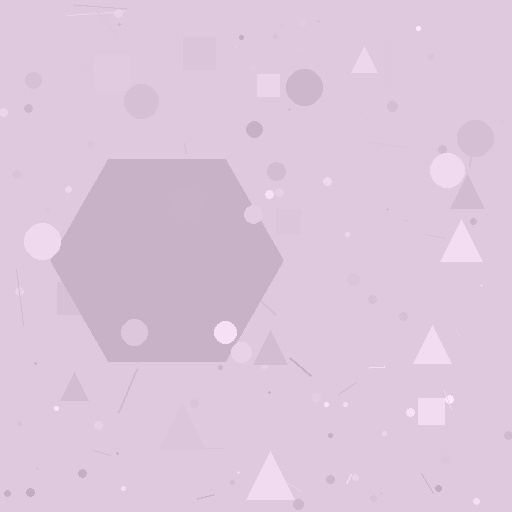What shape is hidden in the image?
A hexagon is hidden in the image.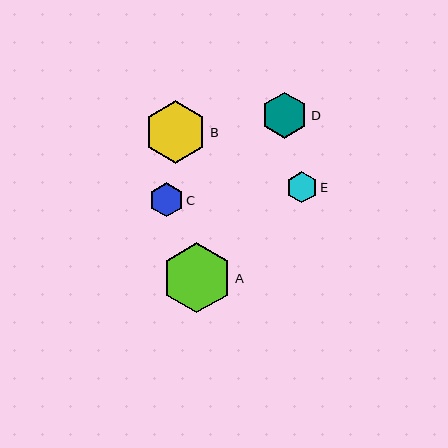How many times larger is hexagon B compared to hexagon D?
Hexagon B is approximately 1.3 times the size of hexagon D.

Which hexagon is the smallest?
Hexagon E is the smallest with a size of approximately 31 pixels.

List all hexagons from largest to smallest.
From largest to smallest: A, B, D, C, E.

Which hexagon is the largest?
Hexagon A is the largest with a size of approximately 70 pixels.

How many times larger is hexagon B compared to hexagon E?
Hexagon B is approximately 2.0 times the size of hexagon E.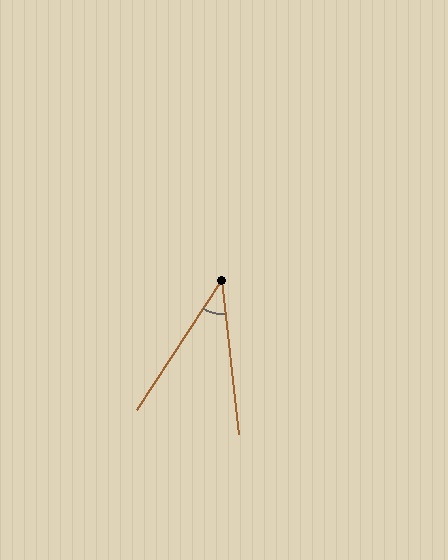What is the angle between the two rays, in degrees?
Approximately 39 degrees.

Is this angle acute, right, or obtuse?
It is acute.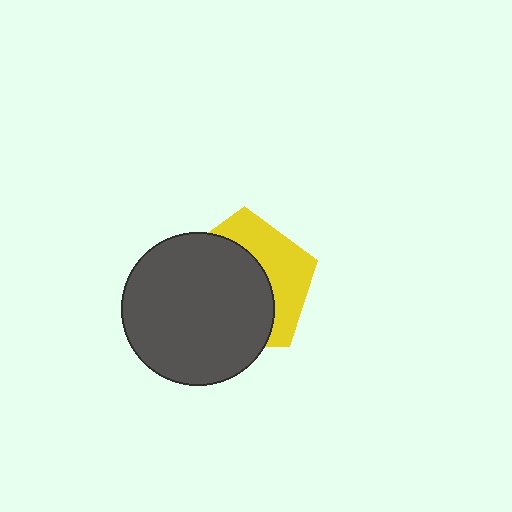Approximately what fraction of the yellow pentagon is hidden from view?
Roughly 62% of the yellow pentagon is hidden behind the dark gray circle.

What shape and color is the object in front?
The object in front is a dark gray circle.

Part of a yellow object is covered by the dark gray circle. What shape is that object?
It is a pentagon.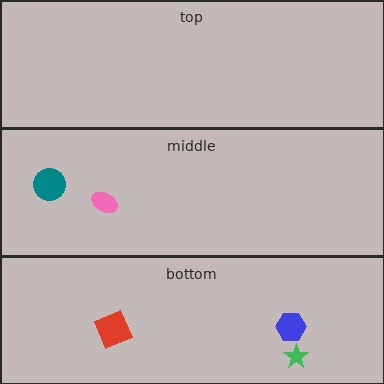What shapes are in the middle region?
The pink ellipse, the teal circle.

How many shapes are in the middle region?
2.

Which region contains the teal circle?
The middle region.